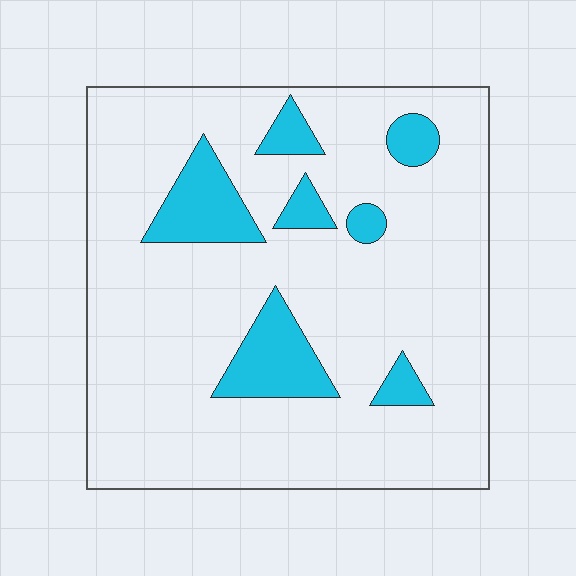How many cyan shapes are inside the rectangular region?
7.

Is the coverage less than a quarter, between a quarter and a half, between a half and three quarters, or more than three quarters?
Less than a quarter.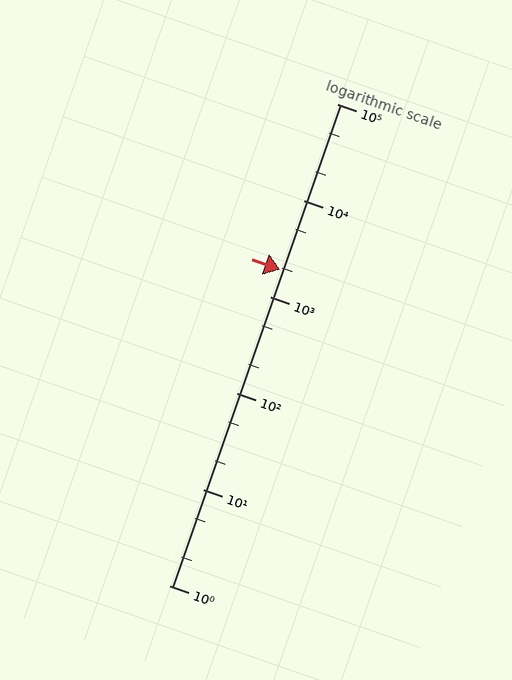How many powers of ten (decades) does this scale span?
The scale spans 5 decades, from 1 to 100000.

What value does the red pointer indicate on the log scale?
The pointer indicates approximately 1900.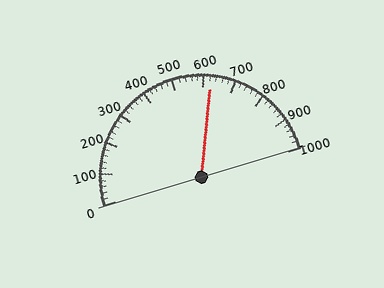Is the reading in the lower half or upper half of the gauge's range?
The reading is in the upper half of the range (0 to 1000).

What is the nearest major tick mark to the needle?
The nearest major tick mark is 600.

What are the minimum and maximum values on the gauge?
The gauge ranges from 0 to 1000.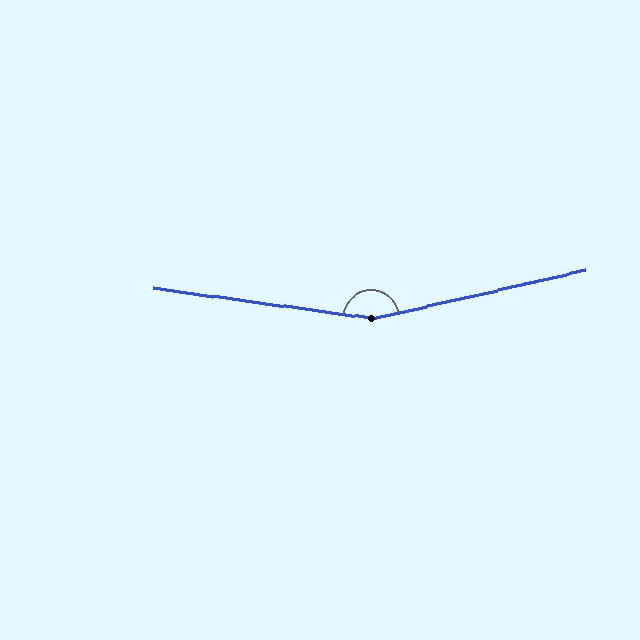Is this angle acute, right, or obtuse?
It is obtuse.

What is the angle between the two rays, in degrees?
Approximately 159 degrees.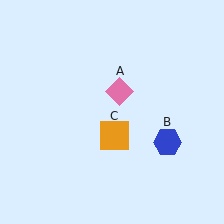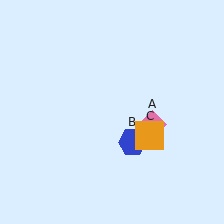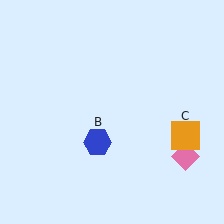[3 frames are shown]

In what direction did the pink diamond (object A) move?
The pink diamond (object A) moved down and to the right.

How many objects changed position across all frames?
3 objects changed position: pink diamond (object A), blue hexagon (object B), orange square (object C).